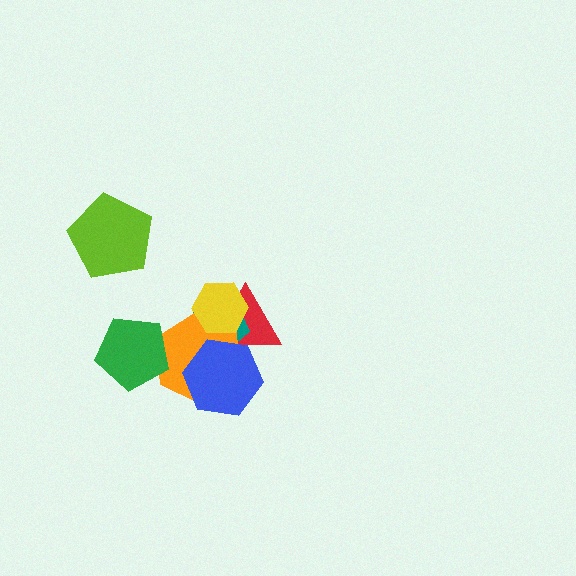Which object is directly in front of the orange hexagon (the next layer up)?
The blue hexagon is directly in front of the orange hexagon.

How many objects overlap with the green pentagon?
1 object overlaps with the green pentagon.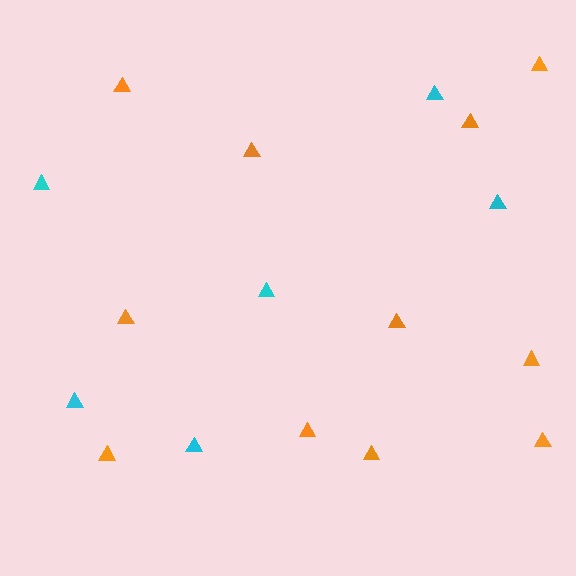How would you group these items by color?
There are 2 groups: one group of orange triangles (11) and one group of cyan triangles (6).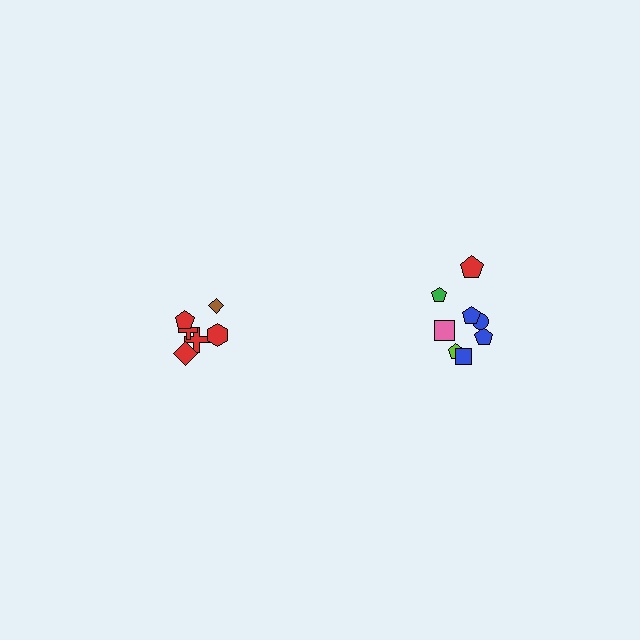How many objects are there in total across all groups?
There are 14 objects.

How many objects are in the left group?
There are 6 objects.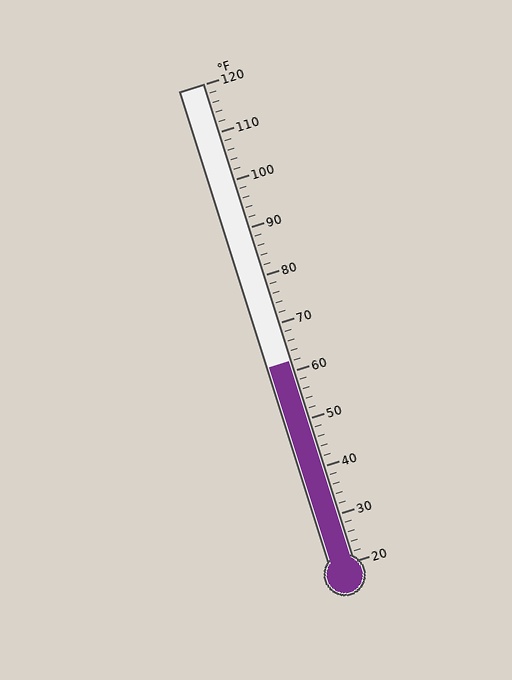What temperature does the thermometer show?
The thermometer shows approximately 62°F.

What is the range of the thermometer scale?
The thermometer scale ranges from 20°F to 120°F.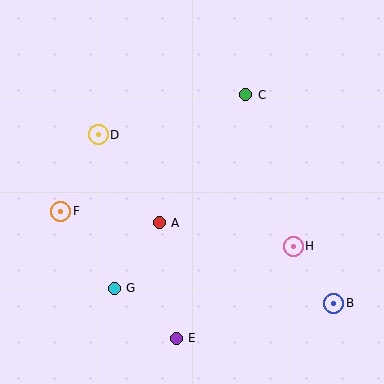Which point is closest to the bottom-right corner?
Point B is closest to the bottom-right corner.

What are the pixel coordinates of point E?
Point E is at (176, 338).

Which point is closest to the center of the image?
Point A at (159, 223) is closest to the center.